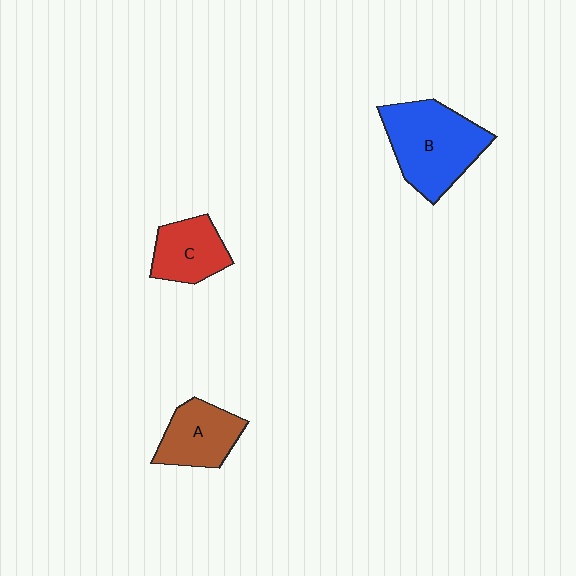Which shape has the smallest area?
Shape C (red).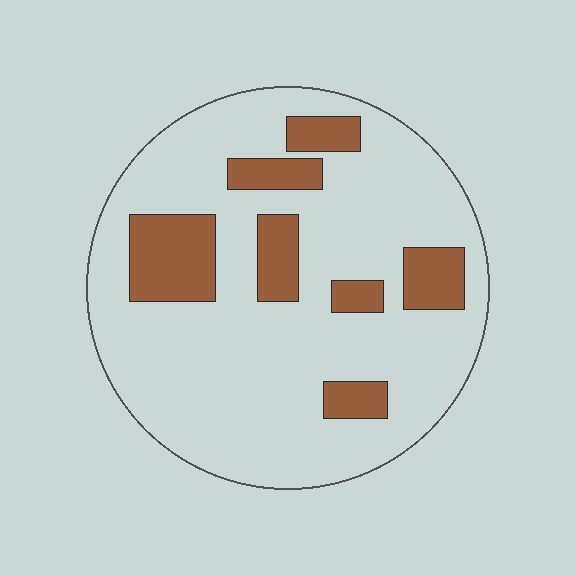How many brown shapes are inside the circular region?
7.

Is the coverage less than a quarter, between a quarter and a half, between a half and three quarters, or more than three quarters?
Less than a quarter.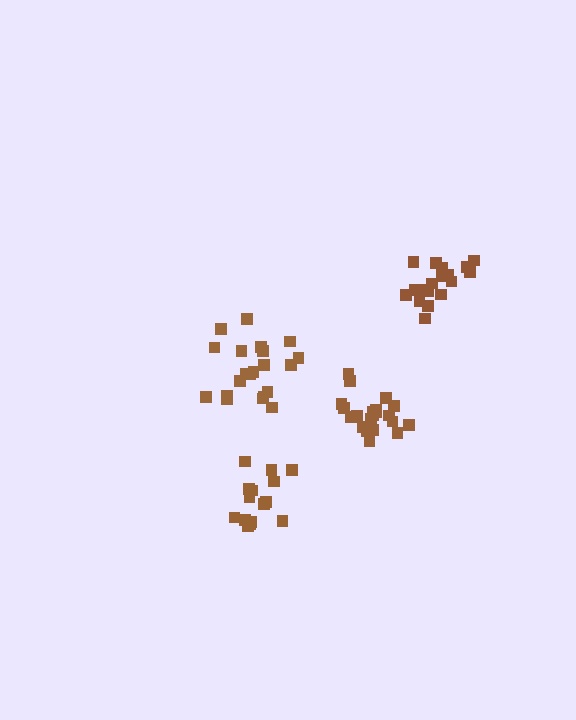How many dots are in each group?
Group 1: 21 dots, Group 2: 19 dots, Group 3: 15 dots, Group 4: 21 dots (76 total).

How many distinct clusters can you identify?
There are 4 distinct clusters.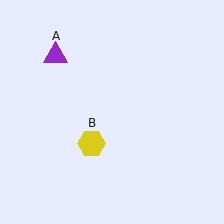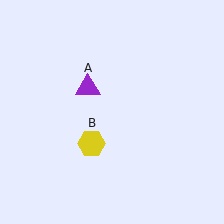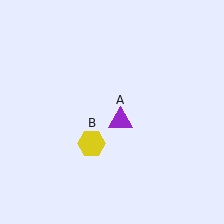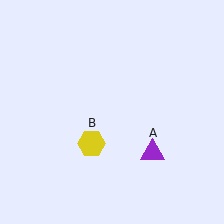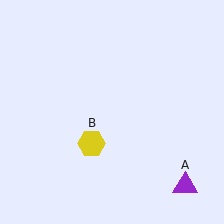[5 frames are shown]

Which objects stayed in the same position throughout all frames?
Yellow hexagon (object B) remained stationary.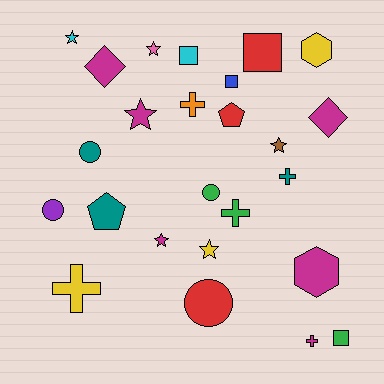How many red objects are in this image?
There are 3 red objects.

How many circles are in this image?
There are 4 circles.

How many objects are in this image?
There are 25 objects.